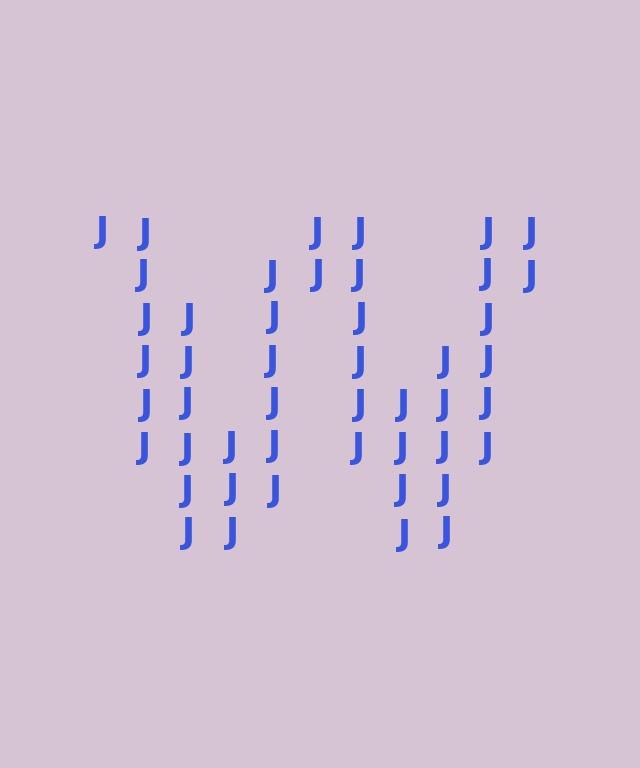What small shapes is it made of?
It is made of small letter J's.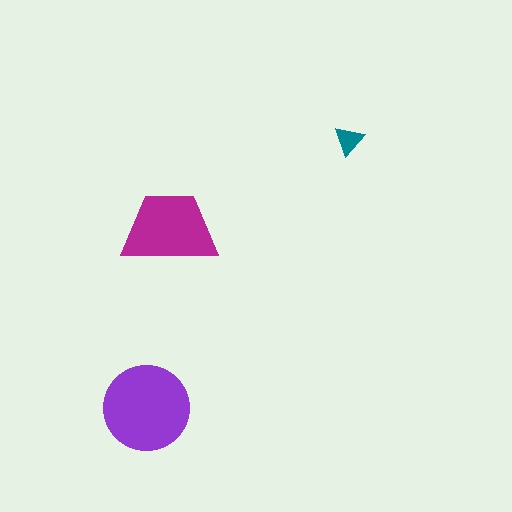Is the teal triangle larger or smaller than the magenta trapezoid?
Smaller.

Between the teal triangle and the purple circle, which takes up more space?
The purple circle.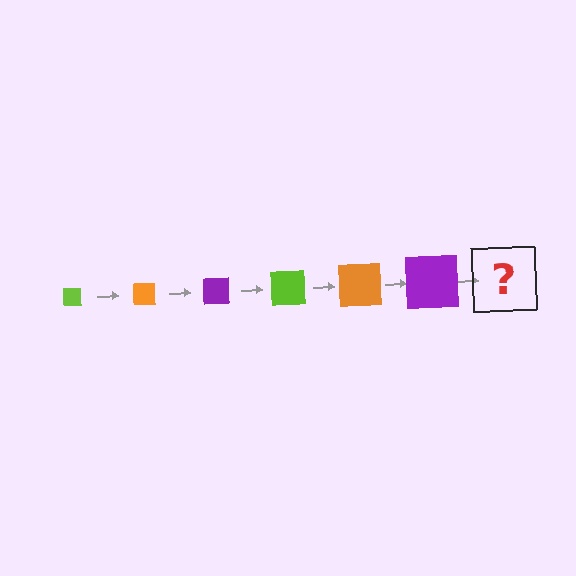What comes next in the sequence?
The next element should be a lime square, larger than the previous one.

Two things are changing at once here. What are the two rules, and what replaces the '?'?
The two rules are that the square grows larger each step and the color cycles through lime, orange, and purple. The '?' should be a lime square, larger than the previous one.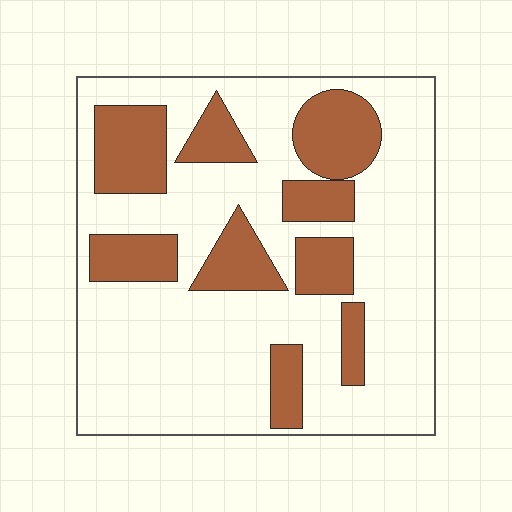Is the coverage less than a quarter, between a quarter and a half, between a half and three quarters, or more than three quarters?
Between a quarter and a half.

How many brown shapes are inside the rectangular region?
9.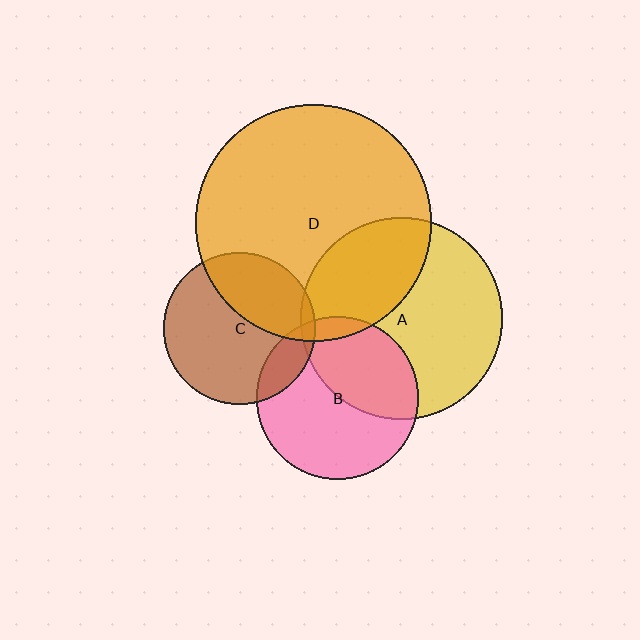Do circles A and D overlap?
Yes.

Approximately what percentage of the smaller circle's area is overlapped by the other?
Approximately 35%.